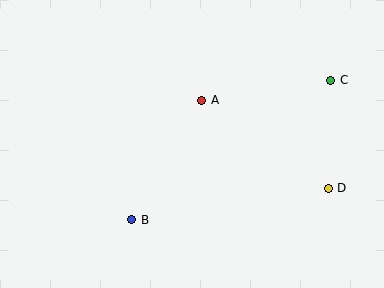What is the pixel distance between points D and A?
The distance between D and A is 154 pixels.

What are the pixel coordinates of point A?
Point A is at (202, 100).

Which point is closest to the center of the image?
Point A at (202, 100) is closest to the center.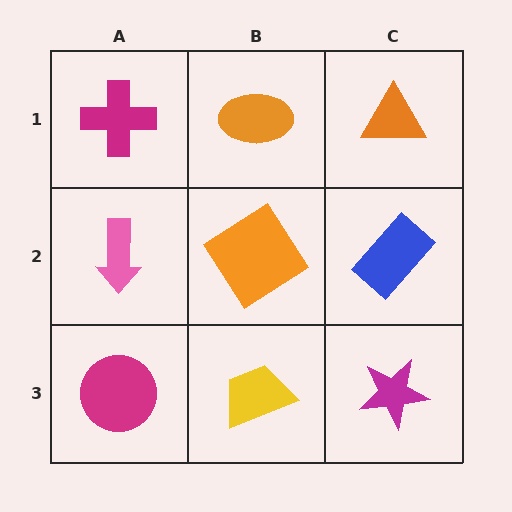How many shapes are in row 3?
3 shapes.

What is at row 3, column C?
A magenta star.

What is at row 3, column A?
A magenta circle.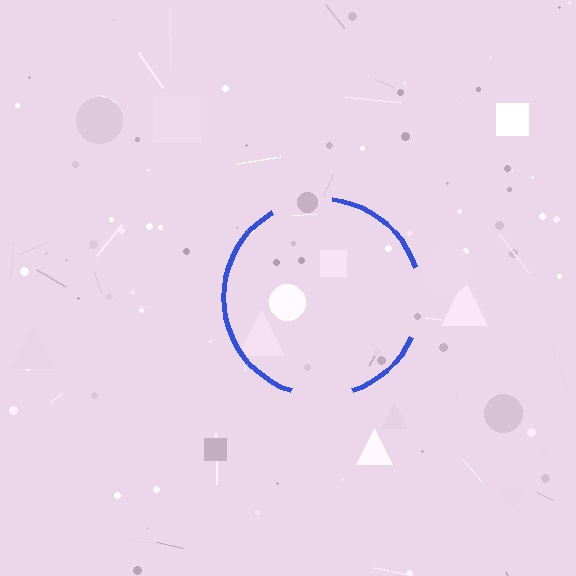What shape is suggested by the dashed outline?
The dashed outline suggests a circle.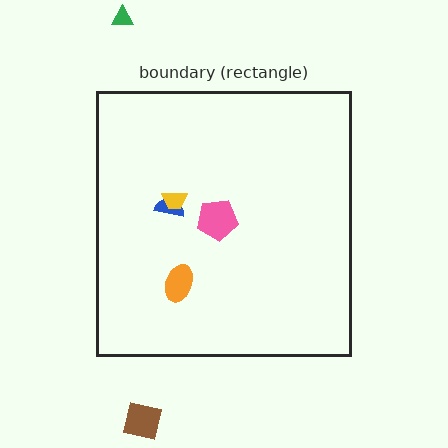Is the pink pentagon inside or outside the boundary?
Inside.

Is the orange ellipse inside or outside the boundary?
Inside.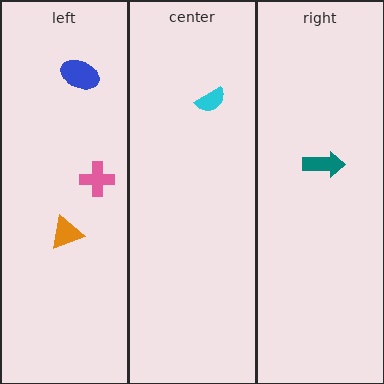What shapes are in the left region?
The orange triangle, the pink cross, the blue ellipse.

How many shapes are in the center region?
1.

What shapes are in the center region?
The cyan semicircle.